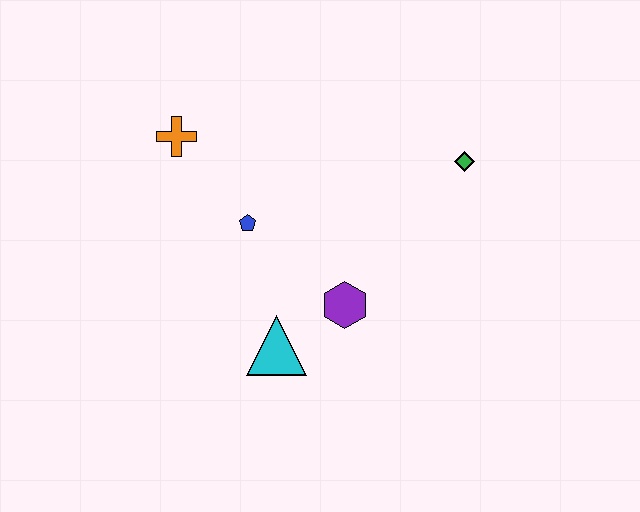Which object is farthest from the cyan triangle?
The green diamond is farthest from the cyan triangle.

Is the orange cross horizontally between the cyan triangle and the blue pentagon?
No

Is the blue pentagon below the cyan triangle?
No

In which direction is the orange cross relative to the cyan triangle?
The orange cross is above the cyan triangle.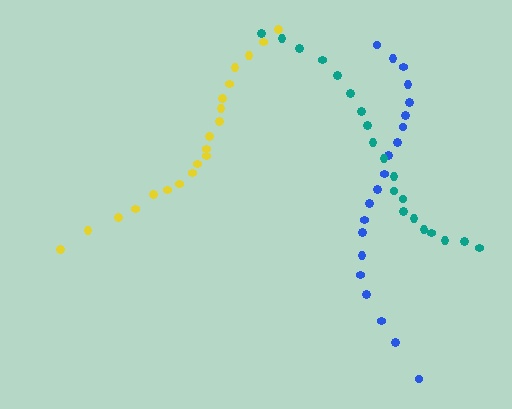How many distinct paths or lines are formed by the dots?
There are 3 distinct paths.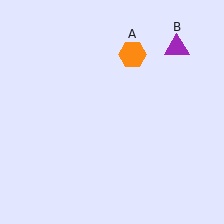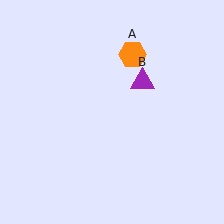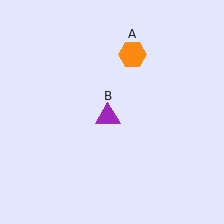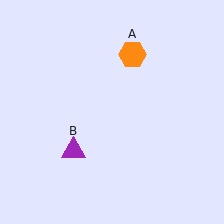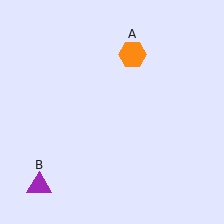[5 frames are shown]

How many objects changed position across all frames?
1 object changed position: purple triangle (object B).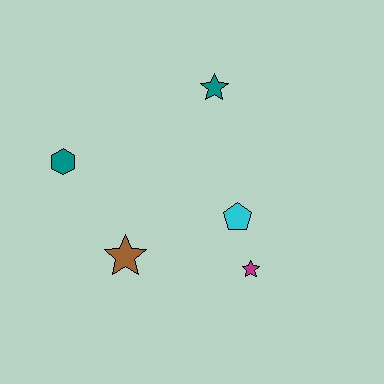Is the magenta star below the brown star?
Yes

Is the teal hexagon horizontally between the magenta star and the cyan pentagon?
No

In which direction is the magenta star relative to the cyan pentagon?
The magenta star is below the cyan pentagon.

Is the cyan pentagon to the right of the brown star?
Yes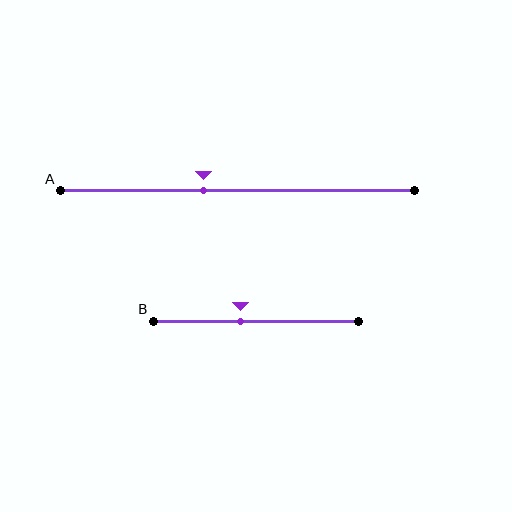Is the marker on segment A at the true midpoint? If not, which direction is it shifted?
No, the marker on segment A is shifted to the left by about 10% of the segment length.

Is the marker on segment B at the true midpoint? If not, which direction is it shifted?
No, the marker on segment B is shifted to the left by about 7% of the segment length.